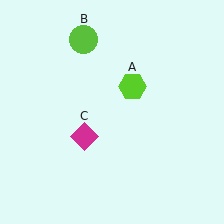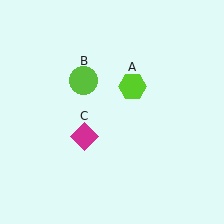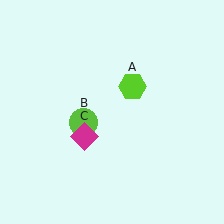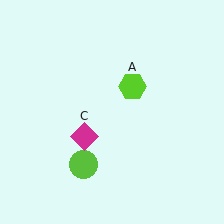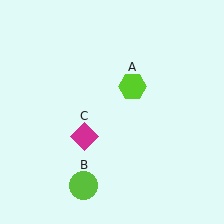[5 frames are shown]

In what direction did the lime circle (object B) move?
The lime circle (object B) moved down.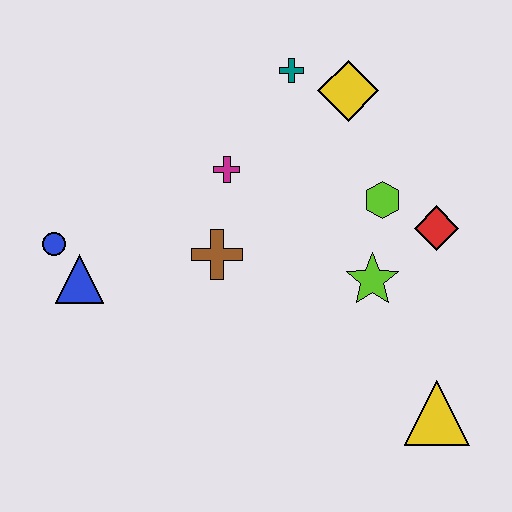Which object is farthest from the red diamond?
The blue circle is farthest from the red diamond.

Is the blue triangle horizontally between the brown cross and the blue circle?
Yes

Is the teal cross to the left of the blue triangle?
No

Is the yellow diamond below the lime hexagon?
No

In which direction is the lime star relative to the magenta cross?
The lime star is to the right of the magenta cross.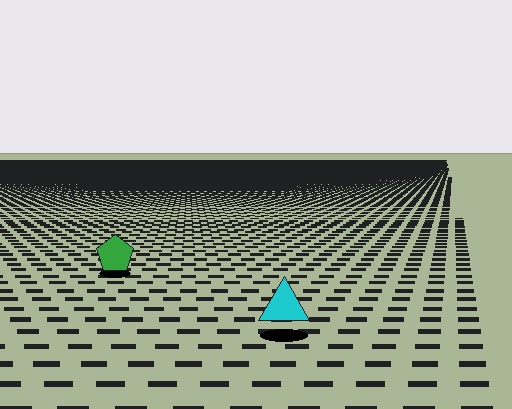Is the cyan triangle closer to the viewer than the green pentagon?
Yes. The cyan triangle is closer — you can tell from the texture gradient: the ground texture is coarser near it.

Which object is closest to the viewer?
The cyan triangle is closest. The texture marks near it are larger and more spread out.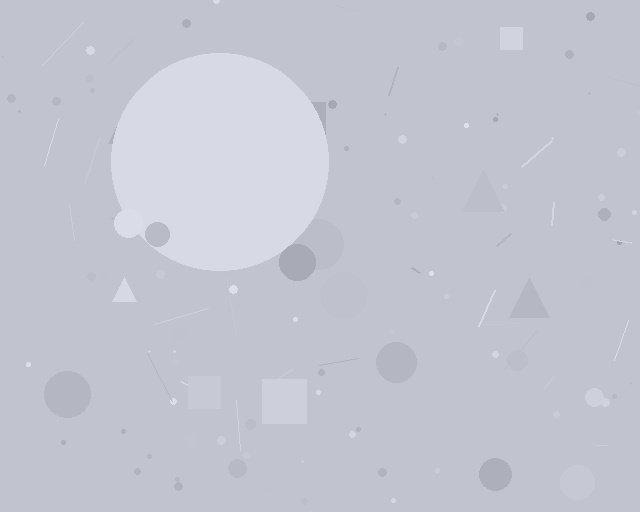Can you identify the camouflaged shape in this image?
The camouflaged shape is a circle.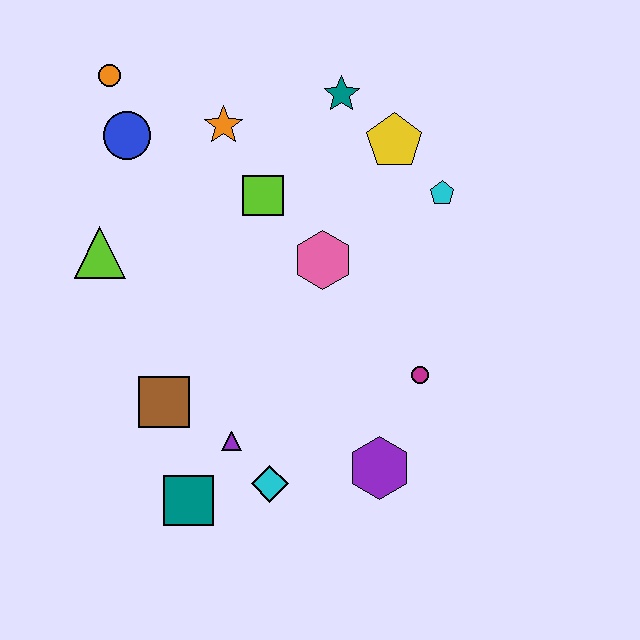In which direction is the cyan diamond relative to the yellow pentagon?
The cyan diamond is below the yellow pentagon.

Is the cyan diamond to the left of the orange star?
No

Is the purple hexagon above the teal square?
Yes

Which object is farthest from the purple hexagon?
The orange circle is farthest from the purple hexagon.